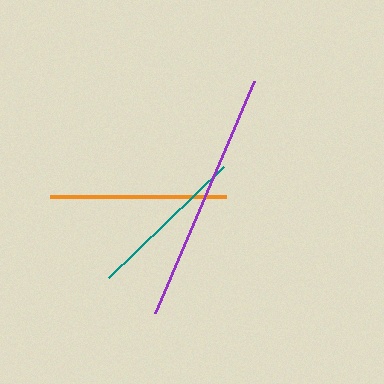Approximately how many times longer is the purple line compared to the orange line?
The purple line is approximately 1.4 times the length of the orange line.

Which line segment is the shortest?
The teal line is the shortest at approximately 160 pixels.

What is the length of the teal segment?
The teal segment is approximately 160 pixels long.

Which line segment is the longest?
The purple line is the longest at approximately 252 pixels.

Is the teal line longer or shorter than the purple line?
The purple line is longer than the teal line.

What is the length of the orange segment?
The orange segment is approximately 176 pixels long.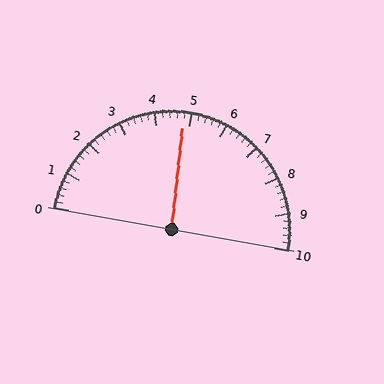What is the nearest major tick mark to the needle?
The nearest major tick mark is 5.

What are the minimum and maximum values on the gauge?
The gauge ranges from 0 to 10.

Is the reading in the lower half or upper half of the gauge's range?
The reading is in the lower half of the range (0 to 10).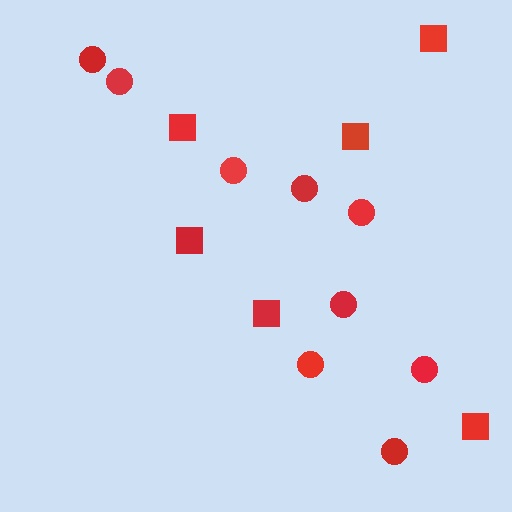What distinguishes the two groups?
There are 2 groups: one group of squares (6) and one group of circles (9).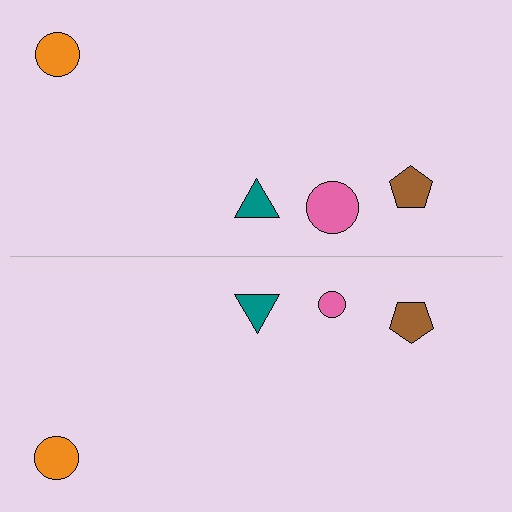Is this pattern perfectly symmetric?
No, the pattern is not perfectly symmetric. The pink circle on the bottom side has a different size than its mirror counterpart.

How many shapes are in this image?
There are 8 shapes in this image.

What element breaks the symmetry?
The pink circle on the bottom side has a different size than its mirror counterpart.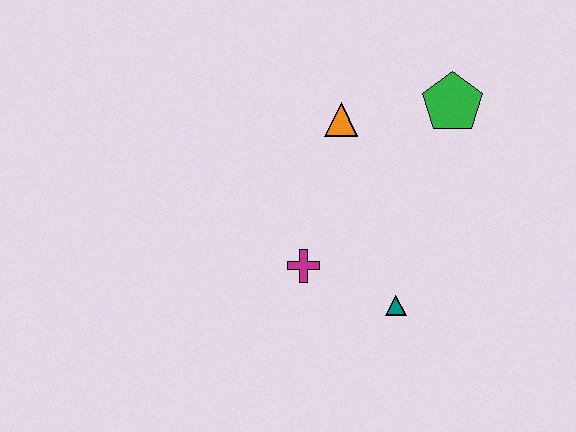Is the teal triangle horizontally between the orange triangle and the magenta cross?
No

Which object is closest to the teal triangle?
The magenta cross is closest to the teal triangle.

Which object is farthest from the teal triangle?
The green pentagon is farthest from the teal triangle.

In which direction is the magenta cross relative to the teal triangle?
The magenta cross is to the left of the teal triangle.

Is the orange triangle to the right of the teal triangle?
No